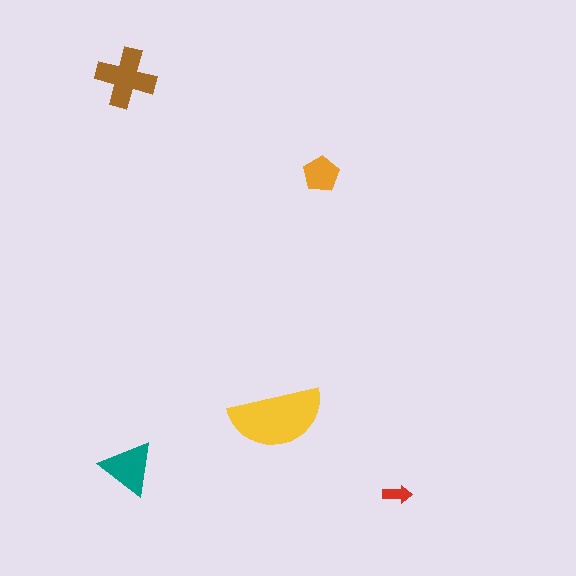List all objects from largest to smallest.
The yellow semicircle, the brown cross, the teal triangle, the orange pentagon, the red arrow.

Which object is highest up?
The brown cross is topmost.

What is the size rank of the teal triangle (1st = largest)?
3rd.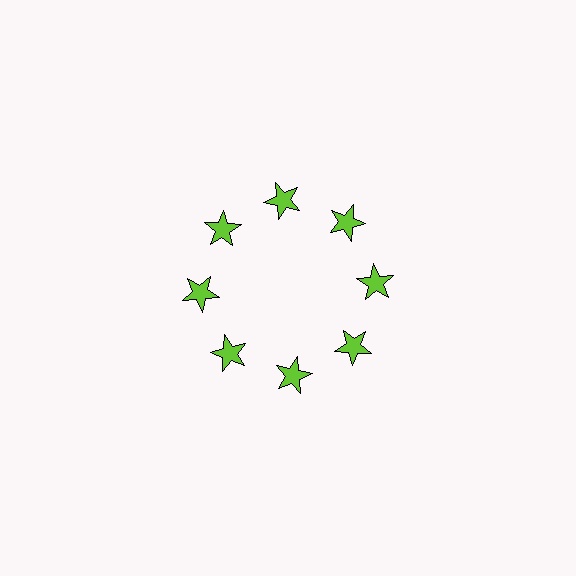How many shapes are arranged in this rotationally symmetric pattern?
There are 8 shapes, arranged in 8 groups of 1.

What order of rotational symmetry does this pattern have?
This pattern has 8-fold rotational symmetry.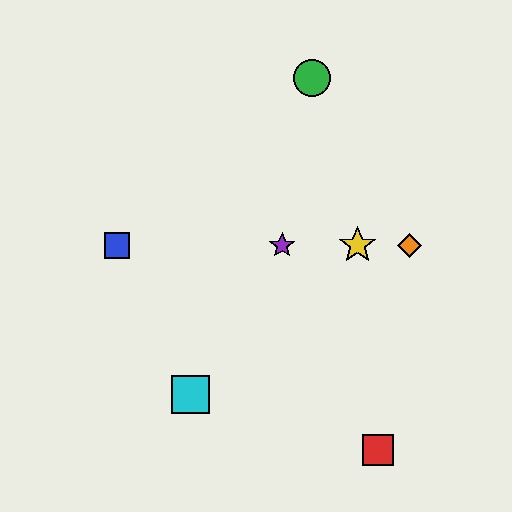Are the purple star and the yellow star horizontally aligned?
Yes, both are at y≈245.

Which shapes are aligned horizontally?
The blue square, the yellow star, the purple star, the orange diamond are aligned horizontally.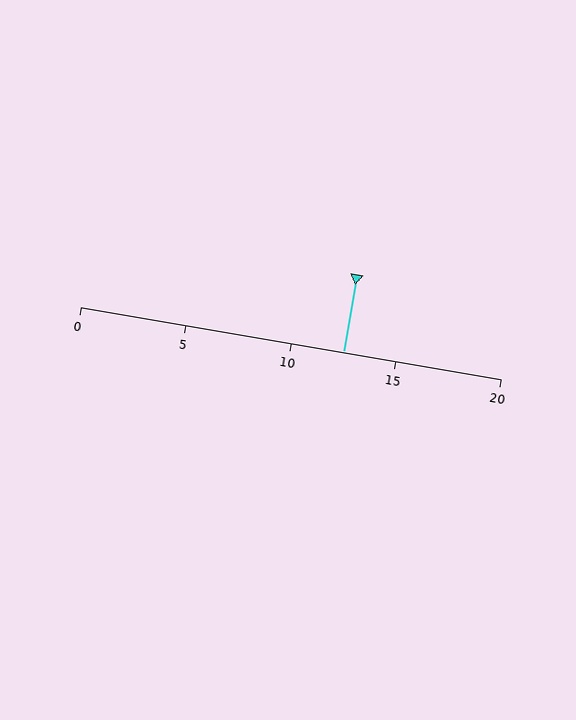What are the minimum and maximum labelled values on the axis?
The axis runs from 0 to 20.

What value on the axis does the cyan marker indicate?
The marker indicates approximately 12.5.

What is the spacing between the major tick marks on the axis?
The major ticks are spaced 5 apart.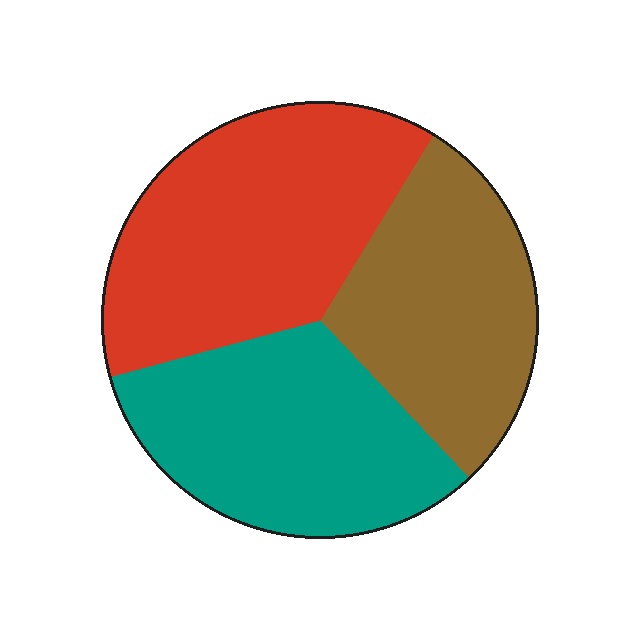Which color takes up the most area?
Red, at roughly 40%.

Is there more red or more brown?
Red.